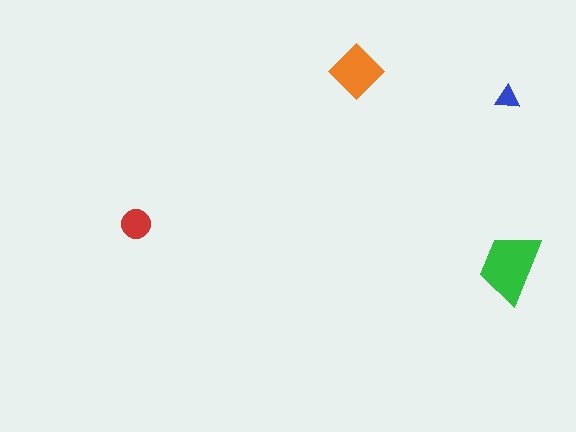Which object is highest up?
The orange diamond is topmost.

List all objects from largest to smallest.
The green trapezoid, the orange diamond, the red circle, the blue triangle.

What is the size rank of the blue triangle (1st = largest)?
4th.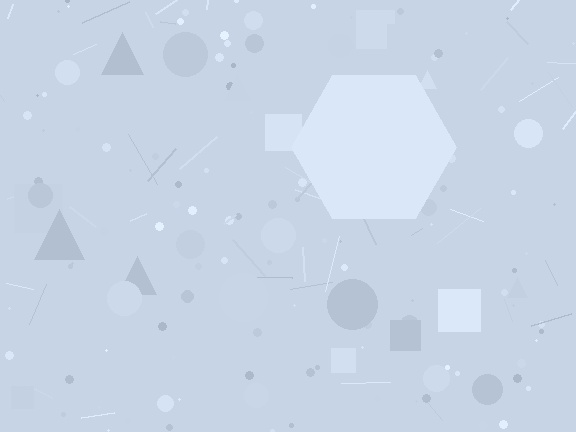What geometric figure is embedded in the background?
A hexagon is embedded in the background.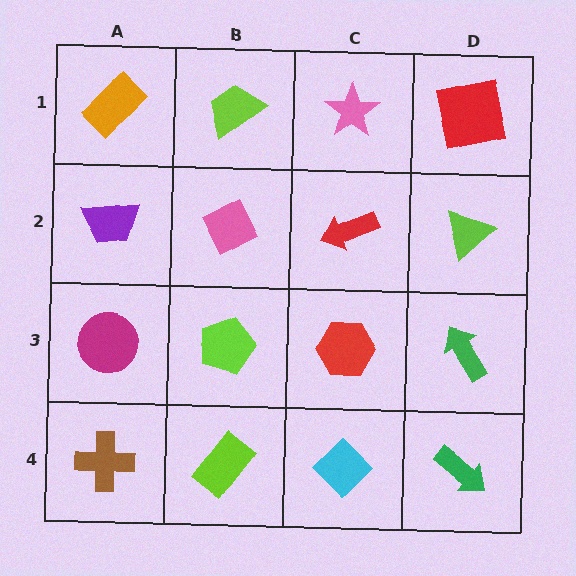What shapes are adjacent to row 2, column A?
An orange rectangle (row 1, column A), a magenta circle (row 3, column A), a pink diamond (row 2, column B).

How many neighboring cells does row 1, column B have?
3.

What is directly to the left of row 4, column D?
A cyan diamond.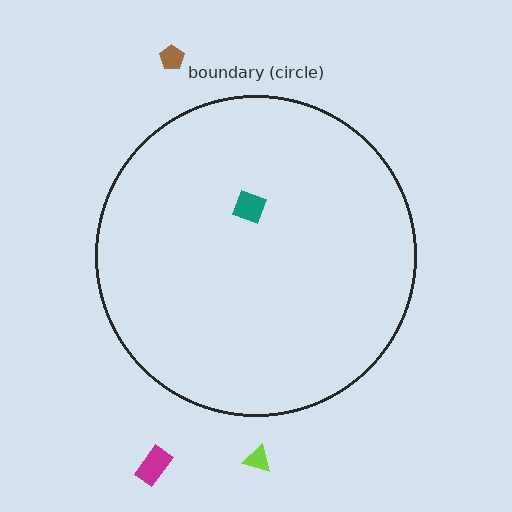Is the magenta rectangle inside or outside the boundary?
Outside.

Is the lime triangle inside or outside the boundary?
Outside.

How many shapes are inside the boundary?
1 inside, 3 outside.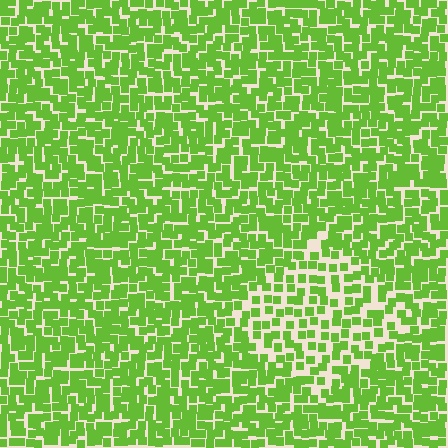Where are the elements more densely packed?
The elements are more densely packed outside the diamond boundary.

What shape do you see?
I see a diamond.